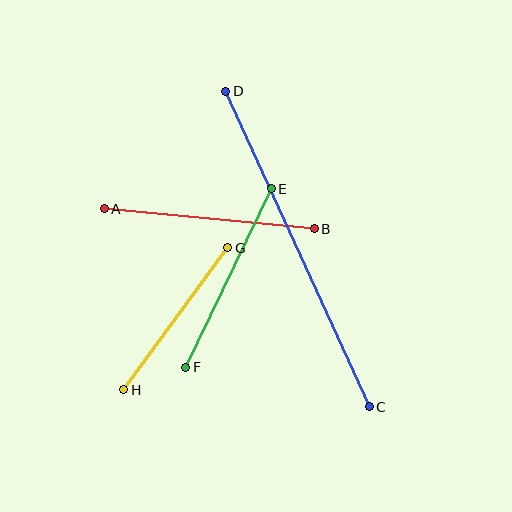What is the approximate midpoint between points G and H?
The midpoint is at approximately (176, 319) pixels.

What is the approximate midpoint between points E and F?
The midpoint is at approximately (228, 278) pixels.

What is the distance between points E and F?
The distance is approximately 198 pixels.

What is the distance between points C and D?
The distance is approximately 347 pixels.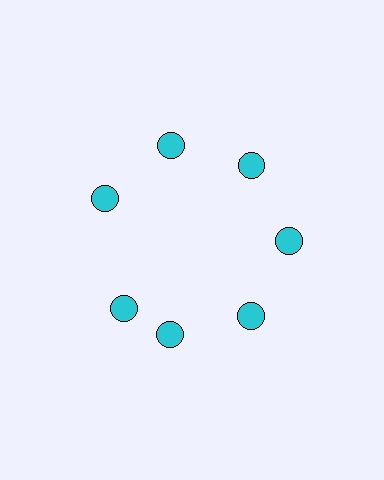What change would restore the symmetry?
The symmetry would be restored by rotating it back into even spacing with its neighbors so that all 7 circles sit at equal angles and equal distance from the center.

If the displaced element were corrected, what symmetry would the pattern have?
It would have 7-fold rotational symmetry — the pattern would map onto itself every 51 degrees.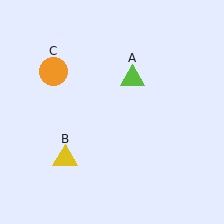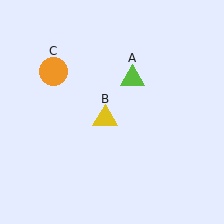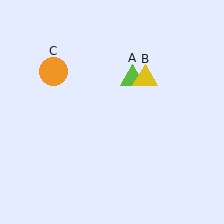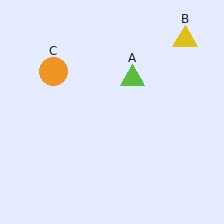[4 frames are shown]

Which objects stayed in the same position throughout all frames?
Lime triangle (object A) and orange circle (object C) remained stationary.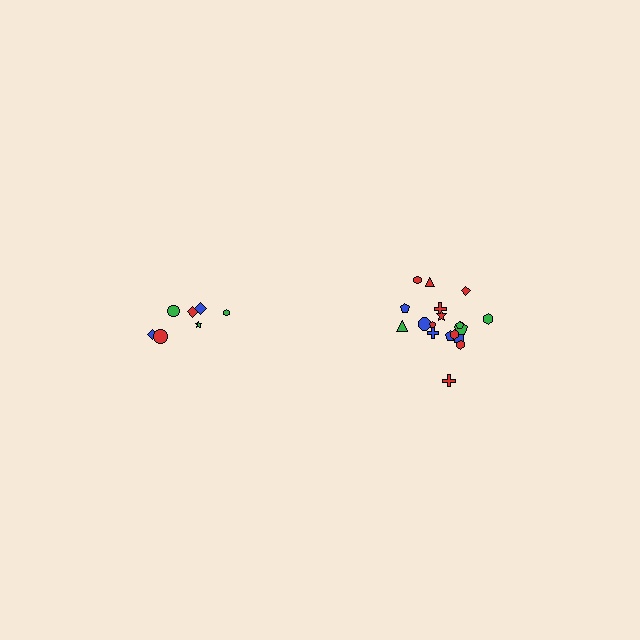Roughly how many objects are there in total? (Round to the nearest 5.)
Roughly 25 objects in total.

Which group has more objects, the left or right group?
The right group.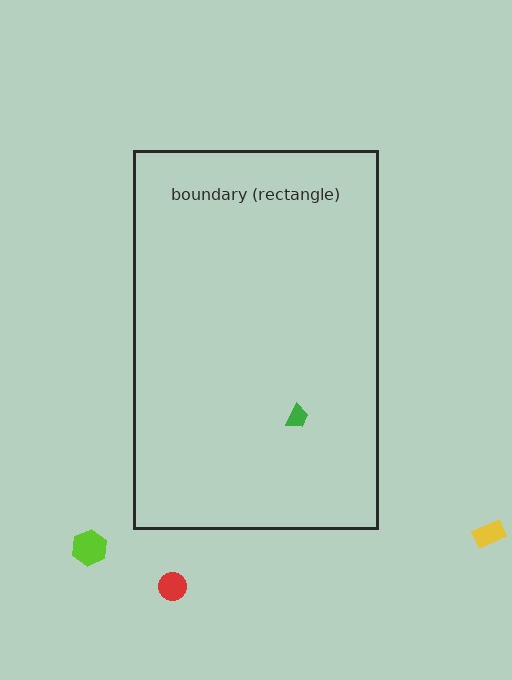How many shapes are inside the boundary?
1 inside, 3 outside.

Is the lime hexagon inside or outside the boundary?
Outside.